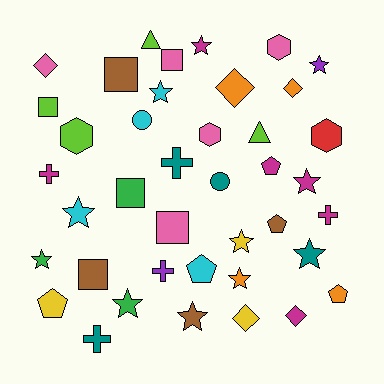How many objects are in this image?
There are 40 objects.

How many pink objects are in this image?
There are 5 pink objects.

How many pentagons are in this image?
There are 5 pentagons.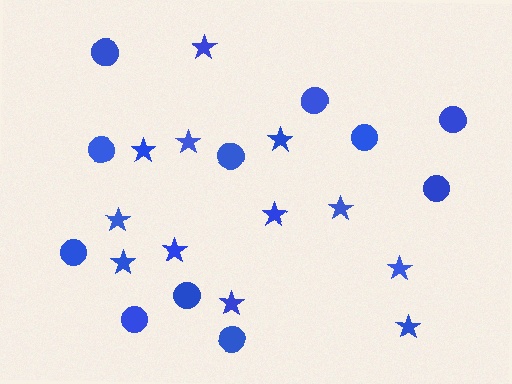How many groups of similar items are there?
There are 2 groups: one group of stars (12) and one group of circles (11).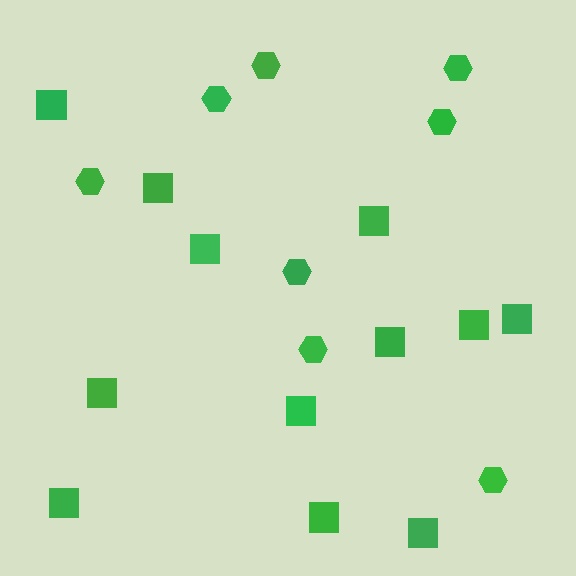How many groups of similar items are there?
There are 2 groups: one group of squares (12) and one group of hexagons (8).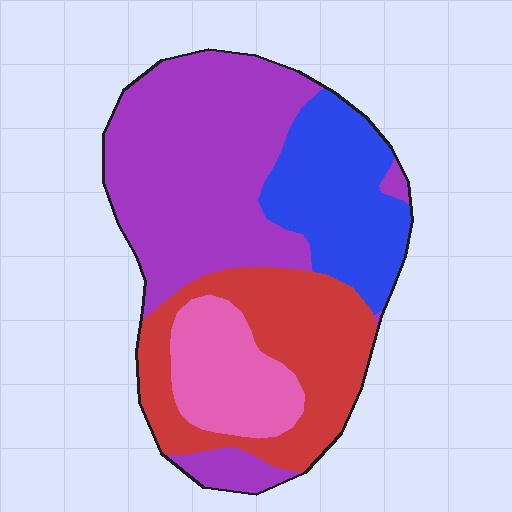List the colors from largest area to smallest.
From largest to smallest: purple, red, blue, pink.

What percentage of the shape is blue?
Blue takes up less than a quarter of the shape.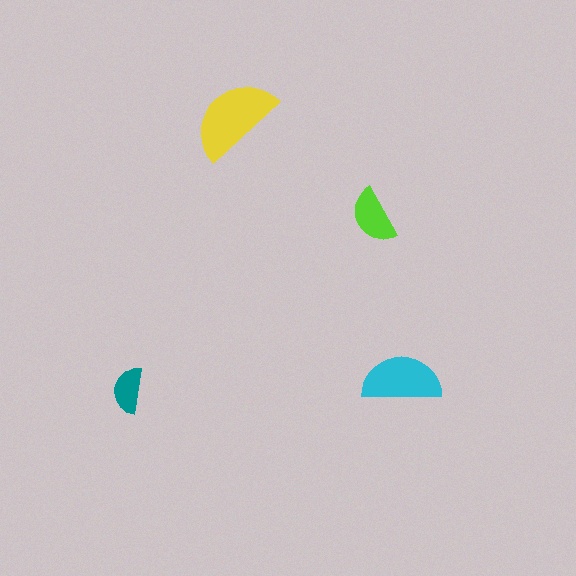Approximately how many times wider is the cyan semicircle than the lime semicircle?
About 1.5 times wider.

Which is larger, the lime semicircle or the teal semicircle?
The lime one.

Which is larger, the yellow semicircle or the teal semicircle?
The yellow one.